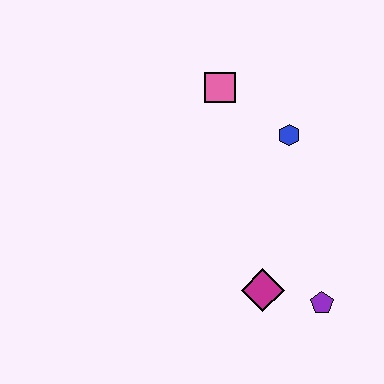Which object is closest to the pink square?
The blue hexagon is closest to the pink square.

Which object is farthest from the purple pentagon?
The pink square is farthest from the purple pentagon.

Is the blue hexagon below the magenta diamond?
No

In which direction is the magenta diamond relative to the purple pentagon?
The magenta diamond is to the left of the purple pentagon.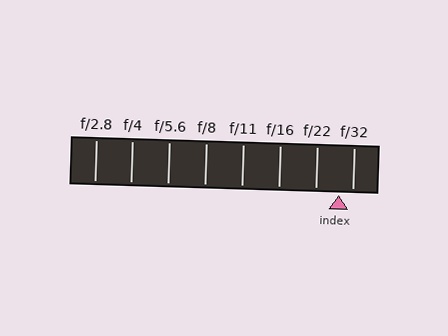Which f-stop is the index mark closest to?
The index mark is closest to f/32.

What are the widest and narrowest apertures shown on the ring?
The widest aperture shown is f/2.8 and the narrowest is f/32.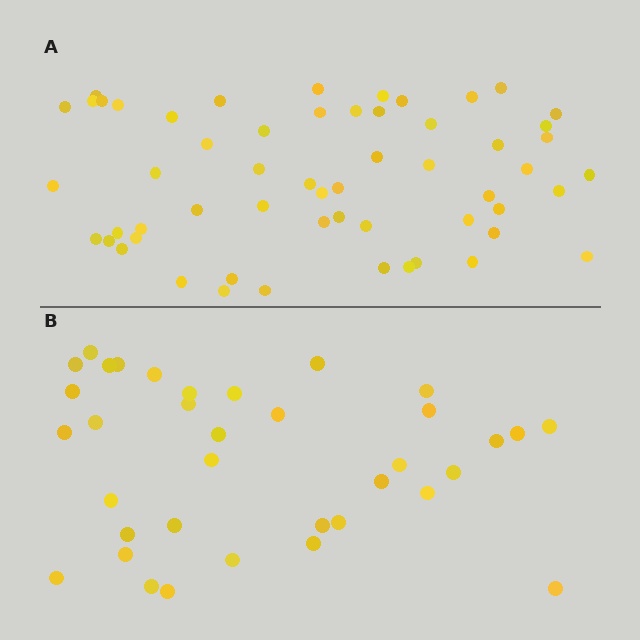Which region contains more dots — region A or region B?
Region A (the top region) has more dots.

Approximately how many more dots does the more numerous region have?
Region A has approximately 20 more dots than region B.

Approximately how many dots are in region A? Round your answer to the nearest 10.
About 60 dots. (The exact count is 57, which rounds to 60.)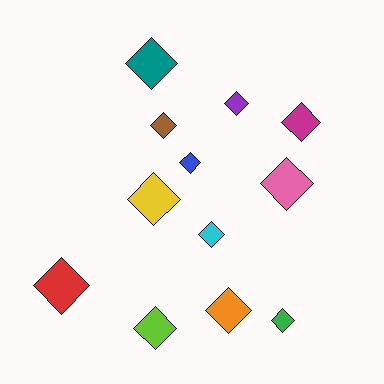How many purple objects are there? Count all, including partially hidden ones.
There is 1 purple object.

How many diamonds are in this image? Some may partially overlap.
There are 12 diamonds.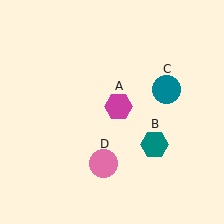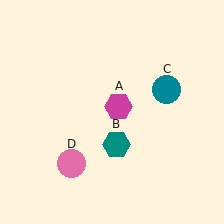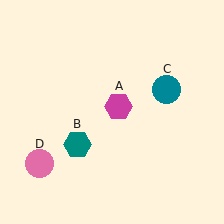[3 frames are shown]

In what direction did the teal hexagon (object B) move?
The teal hexagon (object B) moved left.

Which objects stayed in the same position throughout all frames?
Magenta hexagon (object A) and teal circle (object C) remained stationary.